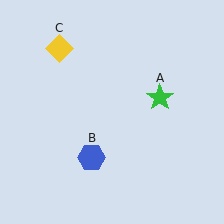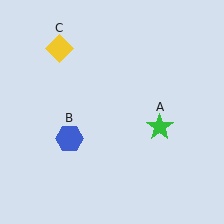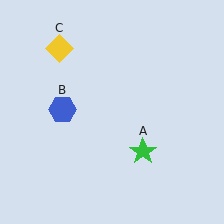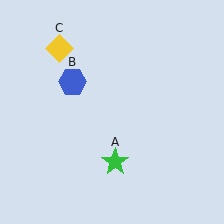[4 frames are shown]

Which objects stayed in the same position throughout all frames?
Yellow diamond (object C) remained stationary.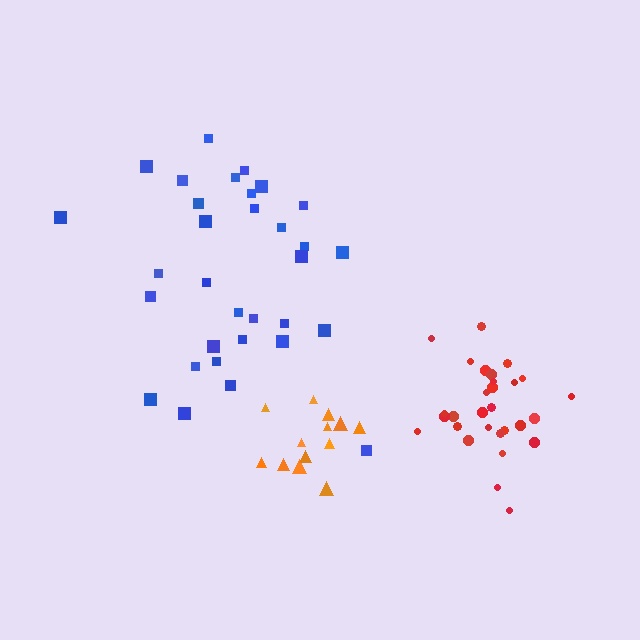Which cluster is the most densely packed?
Orange.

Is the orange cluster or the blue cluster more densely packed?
Orange.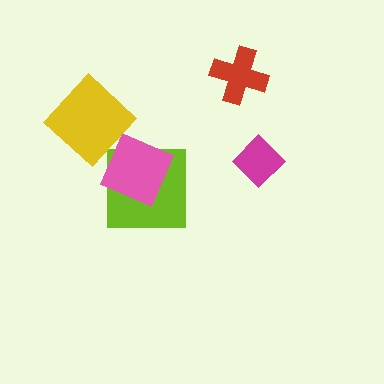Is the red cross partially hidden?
No, no other shape covers it.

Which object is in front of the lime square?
The pink diamond is in front of the lime square.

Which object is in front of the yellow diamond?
The pink diamond is in front of the yellow diamond.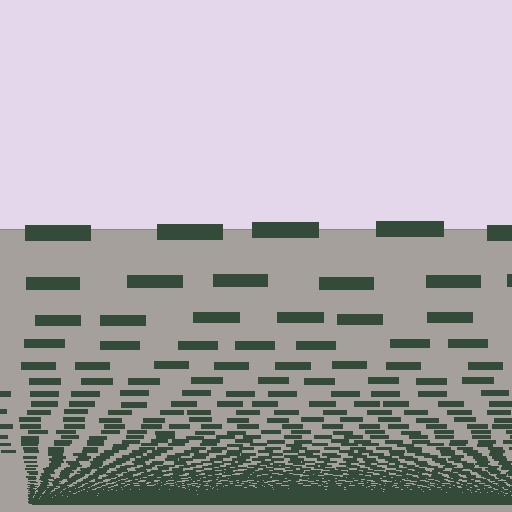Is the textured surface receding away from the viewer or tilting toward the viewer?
The surface appears to tilt toward the viewer. Texture elements get larger and sparser toward the top.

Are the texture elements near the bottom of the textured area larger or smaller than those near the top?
Smaller. The gradient is inverted — elements near the bottom are smaller and denser.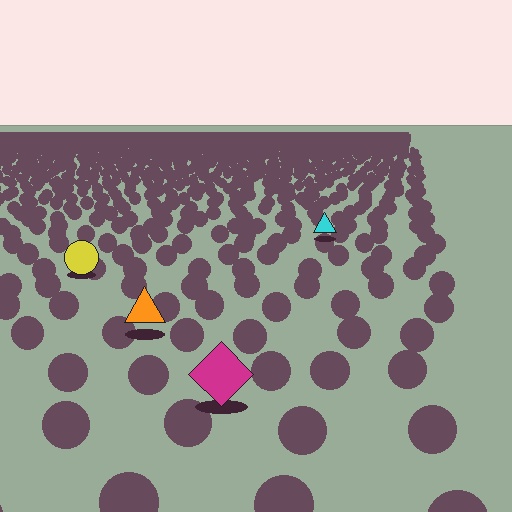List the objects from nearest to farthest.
From nearest to farthest: the magenta diamond, the orange triangle, the yellow circle, the cyan triangle.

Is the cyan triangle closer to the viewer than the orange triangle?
No. The orange triangle is closer — you can tell from the texture gradient: the ground texture is coarser near it.